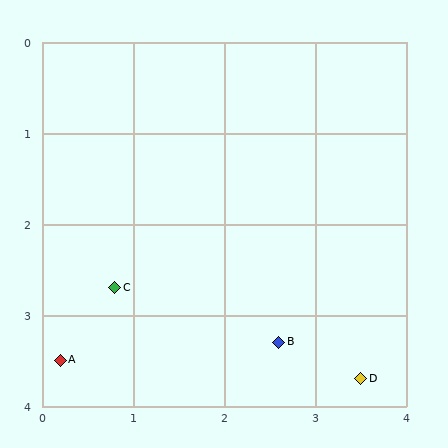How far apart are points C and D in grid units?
Points C and D are about 2.9 grid units apart.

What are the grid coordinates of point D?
Point D is at approximately (3.5, 3.7).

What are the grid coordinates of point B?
Point B is at approximately (2.6, 3.3).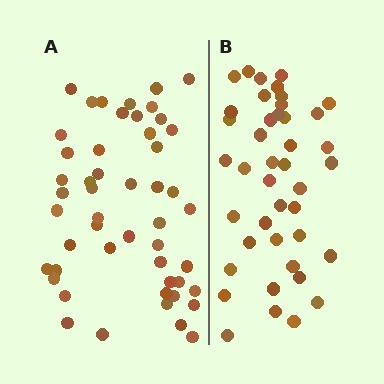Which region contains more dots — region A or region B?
Region A (the left region) has more dots.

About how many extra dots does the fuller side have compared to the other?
Region A has roughly 8 or so more dots than region B.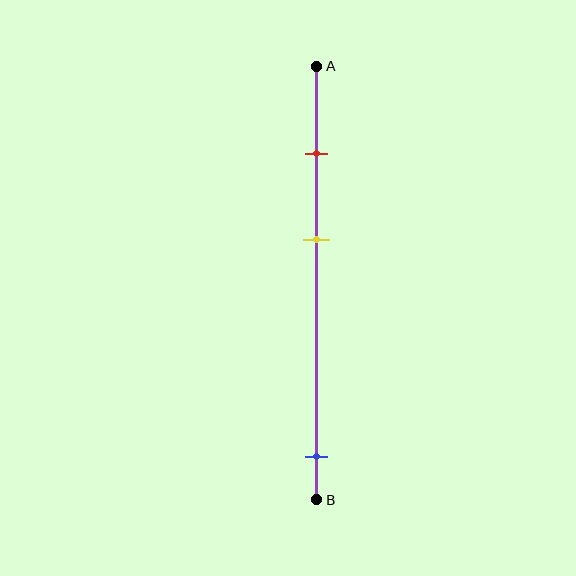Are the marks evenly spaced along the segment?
No, the marks are not evenly spaced.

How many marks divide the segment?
There are 3 marks dividing the segment.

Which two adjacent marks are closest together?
The red and yellow marks are the closest adjacent pair.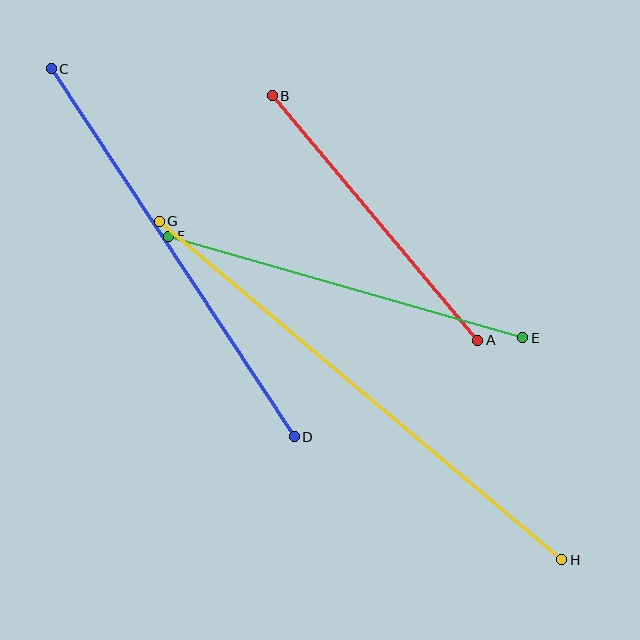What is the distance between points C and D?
The distance is approximately 441 pixels.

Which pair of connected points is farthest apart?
Points G and H are farthest apart.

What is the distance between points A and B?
The distance is approximately 320 pixels.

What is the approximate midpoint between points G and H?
The midpoint is at approximately (360, 390) pixels.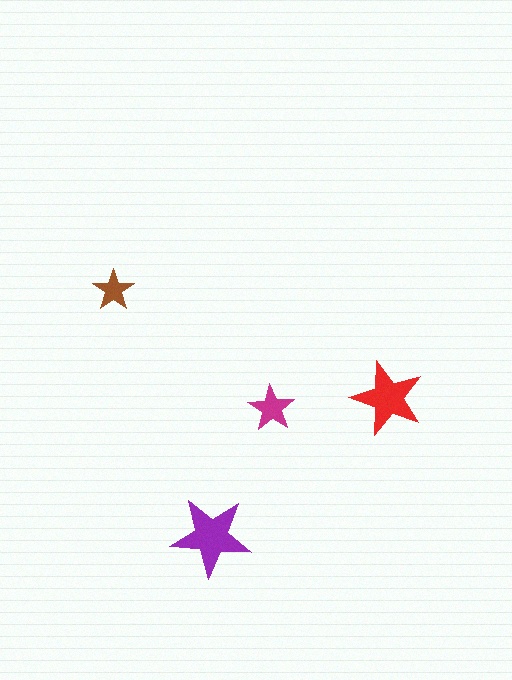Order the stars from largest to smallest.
the purple one, the red one, the magenta one, the brown one.